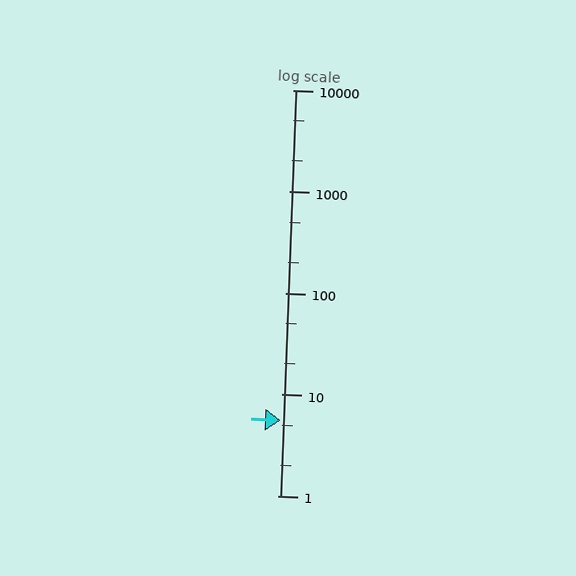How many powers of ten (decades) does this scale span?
The scale spans 4 decades, from 1 to 10000.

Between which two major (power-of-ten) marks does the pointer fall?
The pointer is between 1 and 10.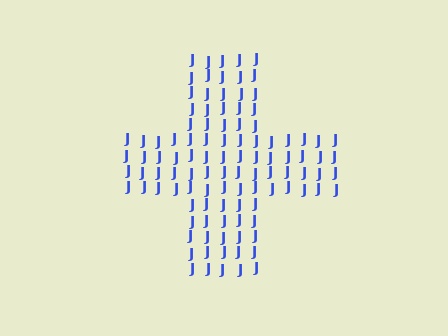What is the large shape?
The large shape is a cross.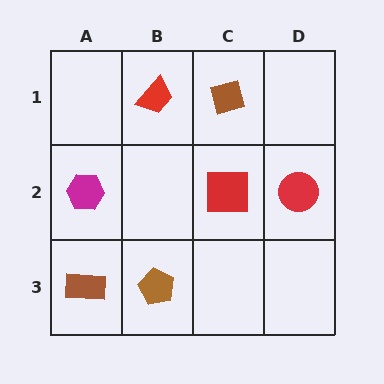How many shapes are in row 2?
3 shapes.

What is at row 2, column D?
A red circle.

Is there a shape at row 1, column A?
No, that cell is empty.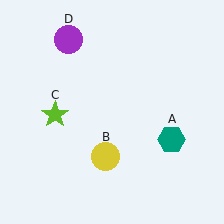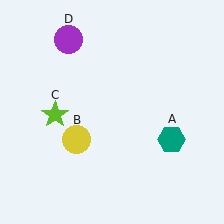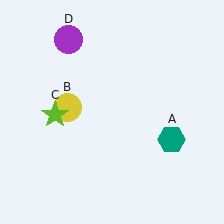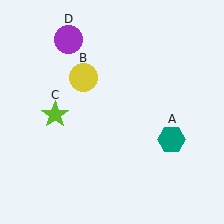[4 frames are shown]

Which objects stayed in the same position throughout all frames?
Teal hexagon (object A) and lime star (object C) and purple circle (object D) remained stationary.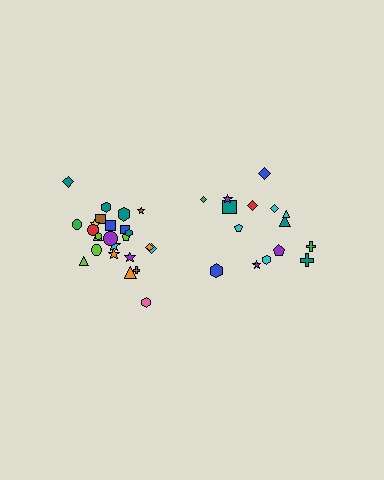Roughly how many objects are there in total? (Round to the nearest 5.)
Roughly 40 objects in total.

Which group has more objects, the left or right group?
The left group.